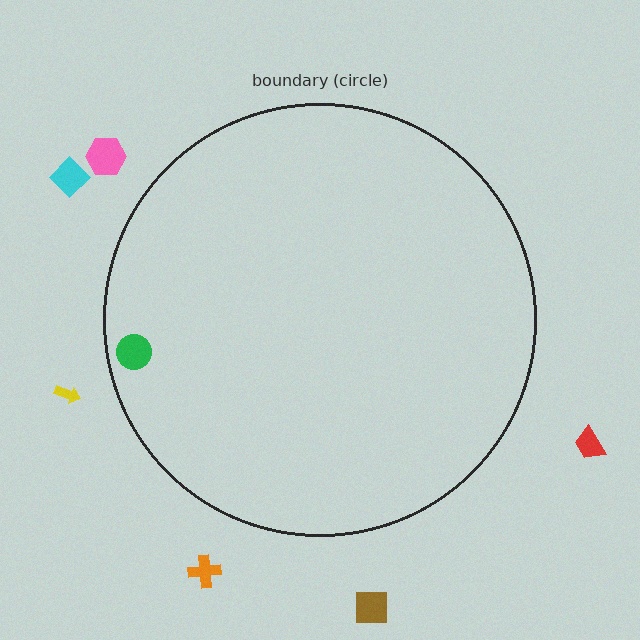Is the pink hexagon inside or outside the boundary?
Outside.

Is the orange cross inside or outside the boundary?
Outside.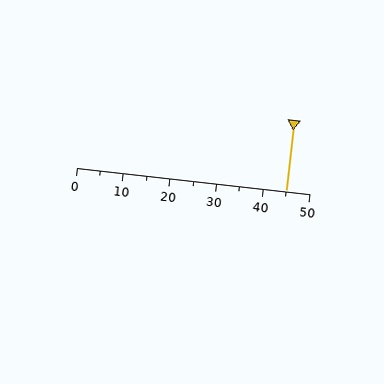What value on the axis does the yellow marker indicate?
The marker indicates approximately 45.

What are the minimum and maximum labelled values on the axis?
The axis runs from 0 to 50.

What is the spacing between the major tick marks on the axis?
The major ticks are spaced 10 apart.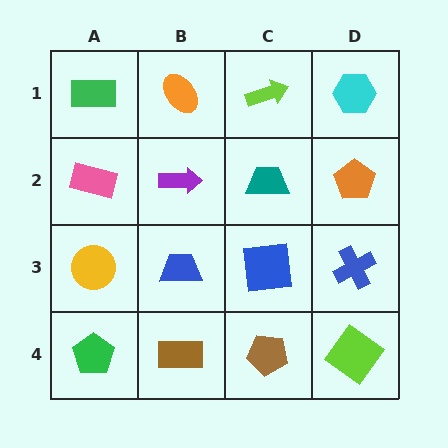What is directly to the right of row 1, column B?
A lime arrow.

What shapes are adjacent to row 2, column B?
An orange ellipse (row 1, column B), a blue trapezoid (row 3, column B), a pink rectangle (row 2, column A), a teal trapezoid (row 2, column C).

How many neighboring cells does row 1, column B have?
3.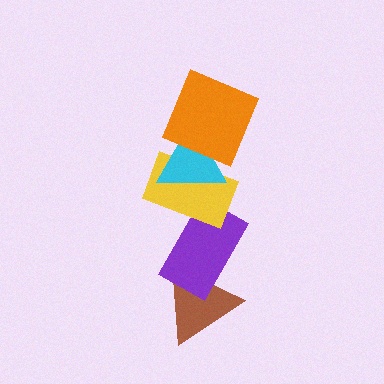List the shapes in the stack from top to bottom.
From top to bottom: the orange square, the cyan triangle, the yellow rectangle, the purple rectangle, the brown triangle.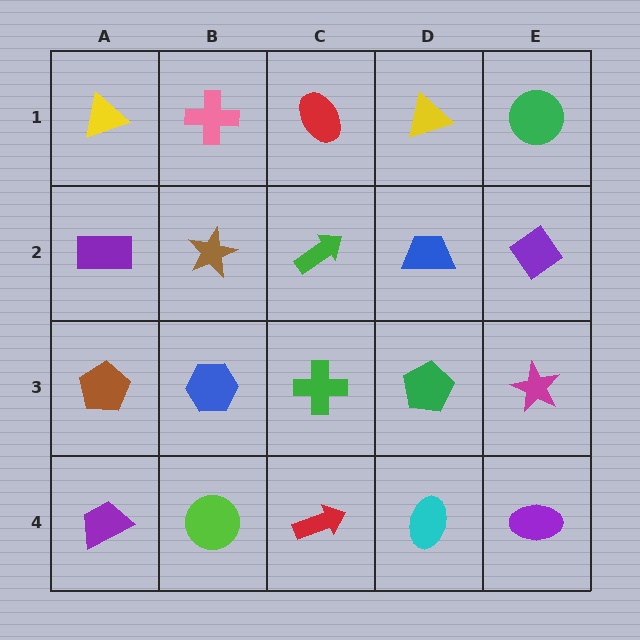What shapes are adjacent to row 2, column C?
A red ellipse (row 1, column C), a green cross (row 3, column C), a brown star (row 2, column B), a blue trapezoid (row 2, column D).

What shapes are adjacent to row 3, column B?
A brown star (row 2, column B), a lime circle (row 4, column B), a brown pentagon (row 3, column A), a green cross (row 3, column C).